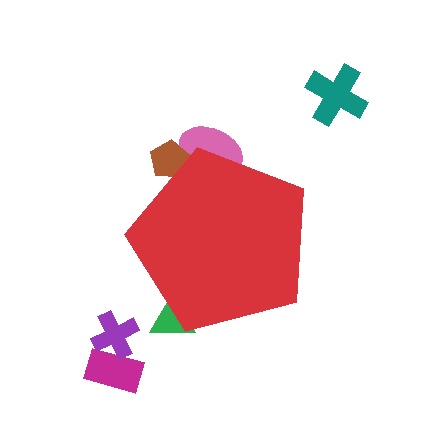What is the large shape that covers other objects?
A red pentagon.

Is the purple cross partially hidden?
No, the purple cross is fully visible.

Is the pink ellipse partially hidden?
Yes, the pink ellipse is partially hidden behind the red pentagon.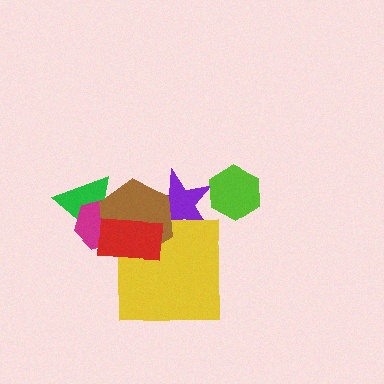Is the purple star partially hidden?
Yes, it is partially covered by another shape.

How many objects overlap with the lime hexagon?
1 object overlaps with the lime hexagon.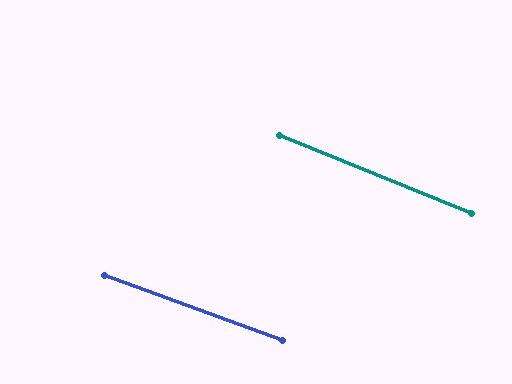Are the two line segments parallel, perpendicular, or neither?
Parallel — their directions differ by only 1.9°.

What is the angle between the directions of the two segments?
Approximately 2 degrees.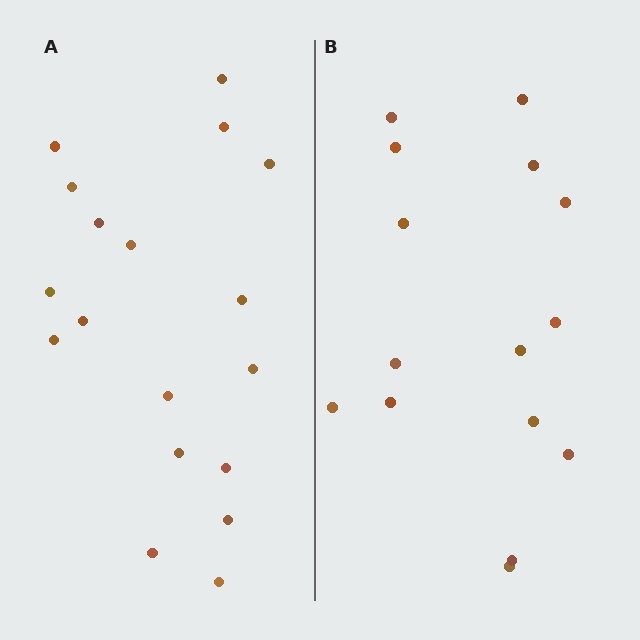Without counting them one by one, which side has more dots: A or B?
Region A (the left region) has more dots.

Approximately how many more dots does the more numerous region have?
Region A has just a few more — roughly 2 or 3 more dots than region B.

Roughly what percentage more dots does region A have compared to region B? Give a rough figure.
About 20% more.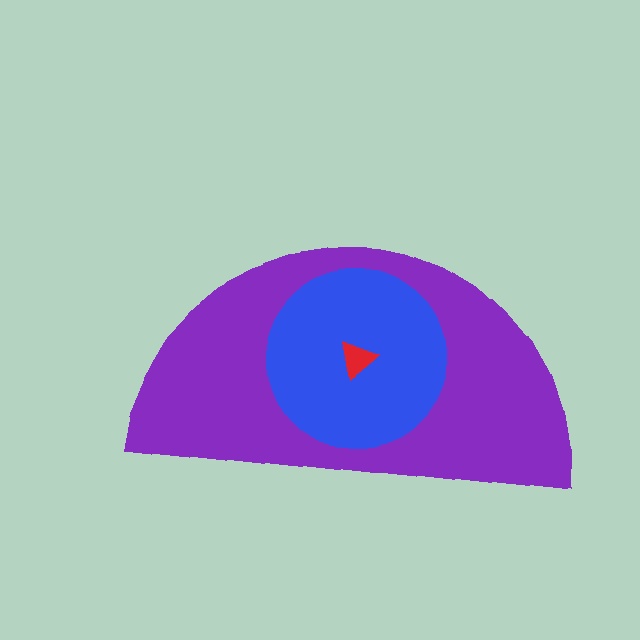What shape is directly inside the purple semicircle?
The blue circle.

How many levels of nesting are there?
3.